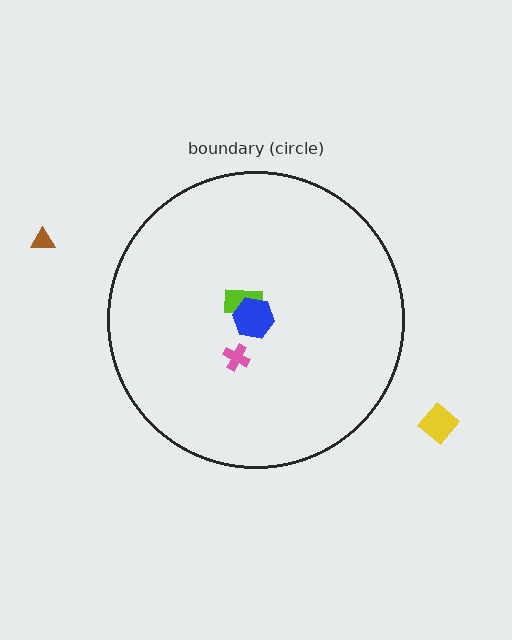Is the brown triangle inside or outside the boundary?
Outside.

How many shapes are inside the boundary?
3 inside, 2 outside.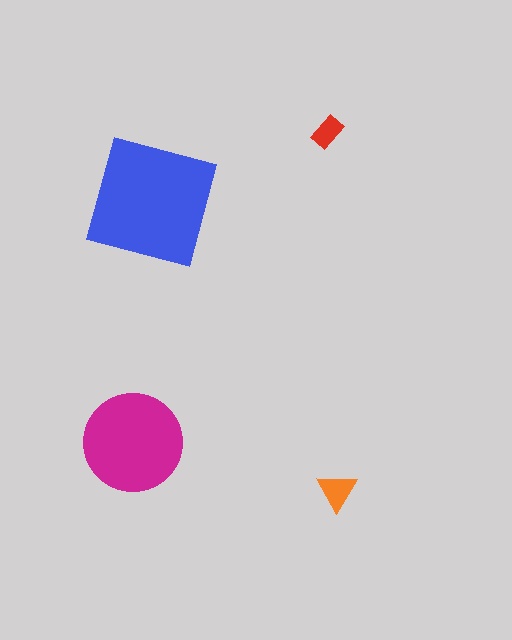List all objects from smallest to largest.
The red rectangle, the orange triangle, the magenta circle, the blue square.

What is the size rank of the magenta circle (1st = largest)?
2nd.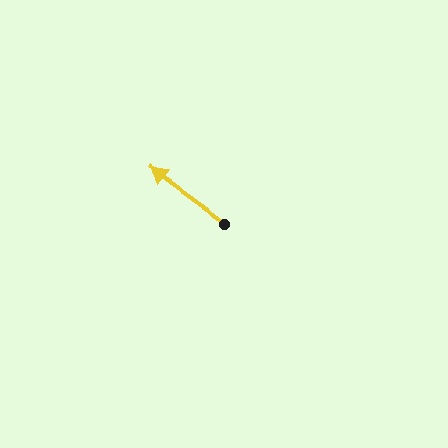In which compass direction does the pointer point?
Northwest.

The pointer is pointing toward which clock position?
Roughly 10 o'clock.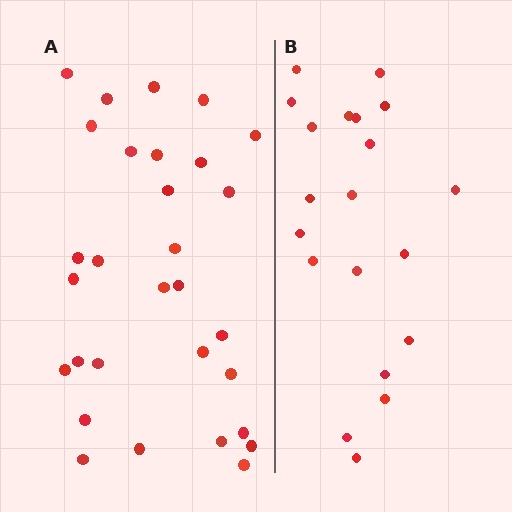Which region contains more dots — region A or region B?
Region A (the left region) has more dots.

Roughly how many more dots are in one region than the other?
Region A has roughly 10 or so more dots than region B.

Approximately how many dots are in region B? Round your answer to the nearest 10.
About 20 dots.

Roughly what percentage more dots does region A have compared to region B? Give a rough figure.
About 50% more.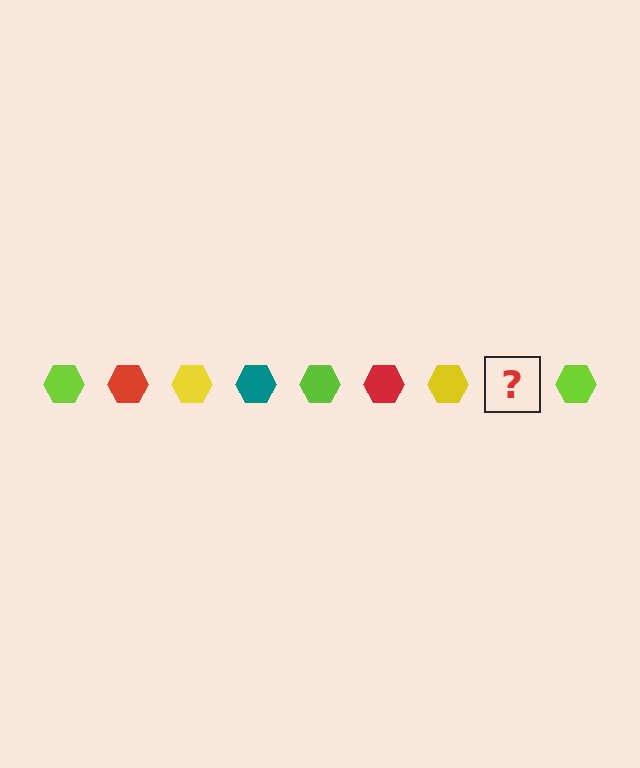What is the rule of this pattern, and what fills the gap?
The rule is that the pattern cycles through lime, red, yellow, teal hexagons. The gap should be filled with a teal hexagon.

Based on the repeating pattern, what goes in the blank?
The blank should be a teal hexagon.